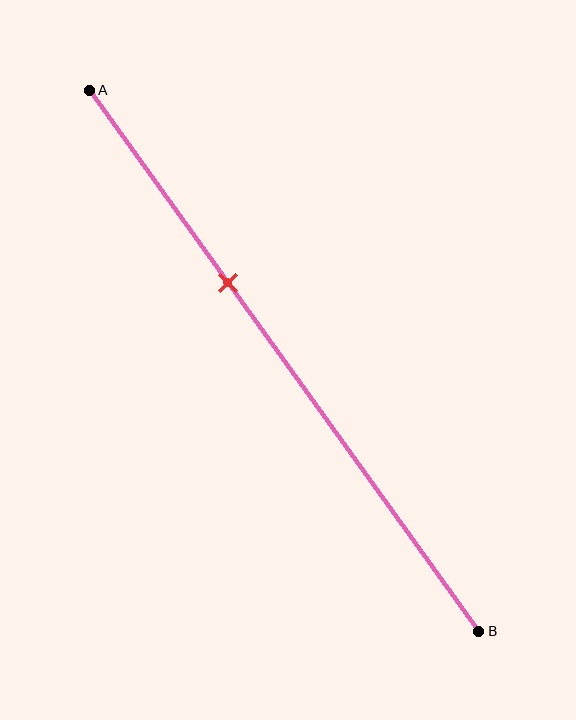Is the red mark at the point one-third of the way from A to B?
Yes, the mark is approximately at the one-third point.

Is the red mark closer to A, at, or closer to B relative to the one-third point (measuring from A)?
The red mark is approximately at the one-third point of segment AB.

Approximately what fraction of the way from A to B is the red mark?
The red mark is approximately 35% of the way from A to B.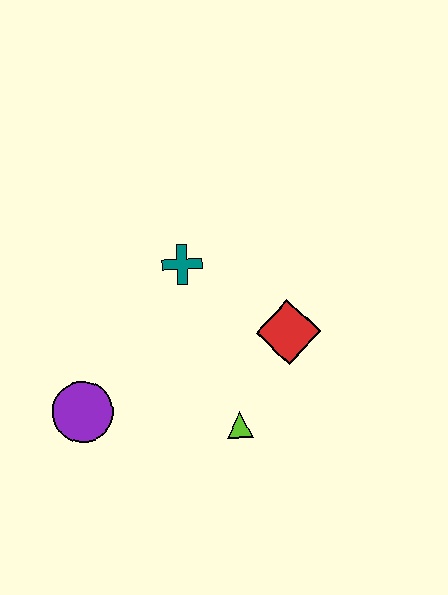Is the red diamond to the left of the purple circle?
No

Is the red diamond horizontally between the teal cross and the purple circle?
No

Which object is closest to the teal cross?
The red diamond is closest to the teal cross.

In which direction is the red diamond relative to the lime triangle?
The red diamond is above the lime triangle.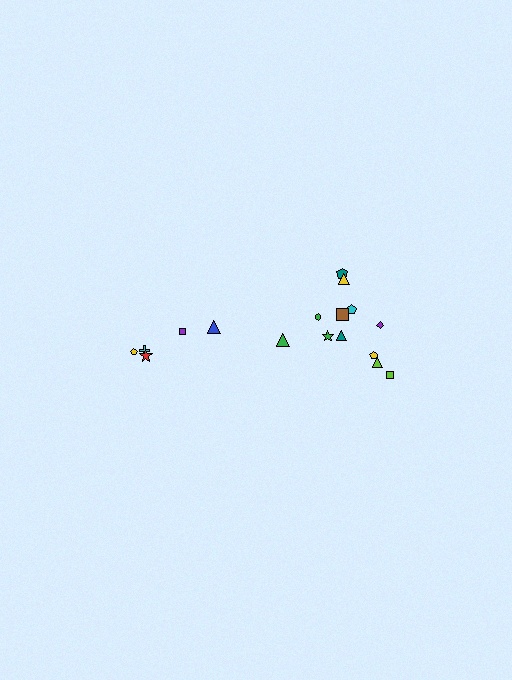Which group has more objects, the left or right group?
The right group.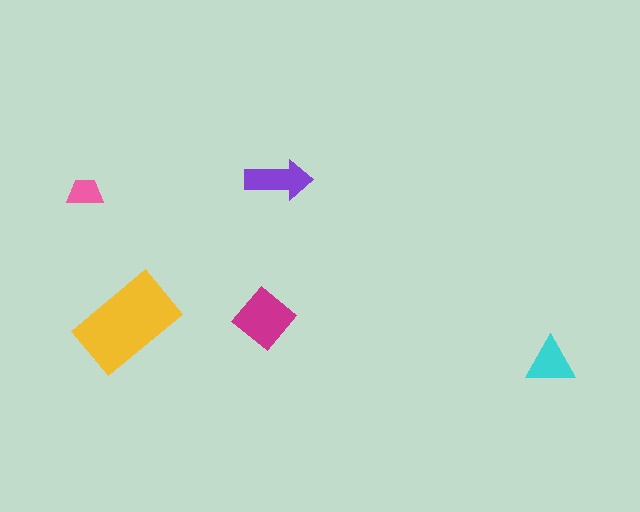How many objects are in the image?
There are 5 objects in the image.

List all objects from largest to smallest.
The yellow rectangle, the magenta diamond, the purple arrow, the cyan triangle, the pink trapezoid.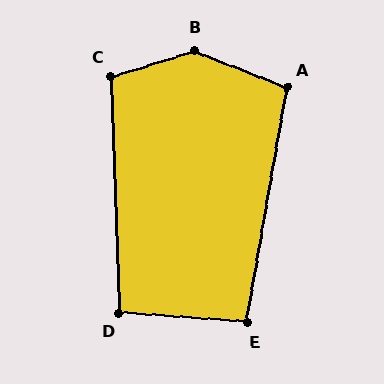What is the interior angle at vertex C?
Approximately 105 degrees (obtuse).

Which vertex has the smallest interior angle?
E, at approximately 96 degrees.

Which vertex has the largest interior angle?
B, at approximately 141 degrees.